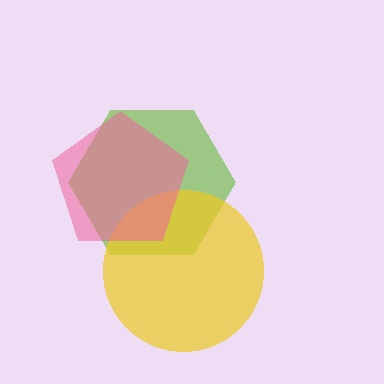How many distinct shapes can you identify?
There are 3 distinct shapes: a lime hexagon, a yellow circle, a pink pentagon.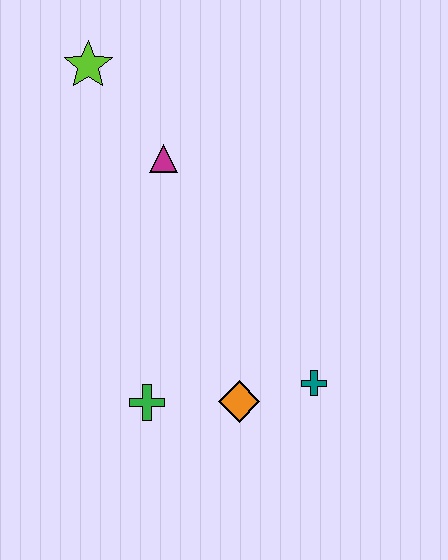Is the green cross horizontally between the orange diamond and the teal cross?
No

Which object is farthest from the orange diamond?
The lime star is farthest from the orange diamond.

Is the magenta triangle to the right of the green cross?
Yes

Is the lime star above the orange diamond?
Yes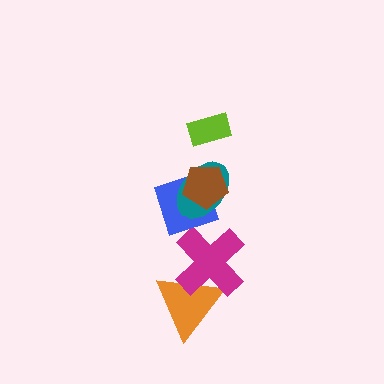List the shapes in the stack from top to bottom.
From top to bottom: the lime rectangle, the brown pentagon, the teal ellipse, the blue diamond, the magenta cross, the orange triangle.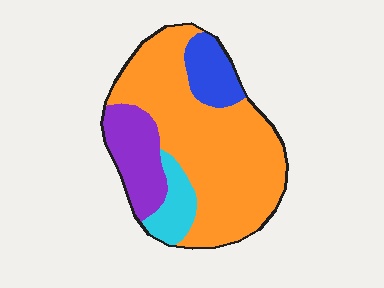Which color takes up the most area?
Orange, at roughly 65%.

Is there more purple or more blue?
Purple.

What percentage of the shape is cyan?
Cyan takes up about one tenth (1/10) of the shape.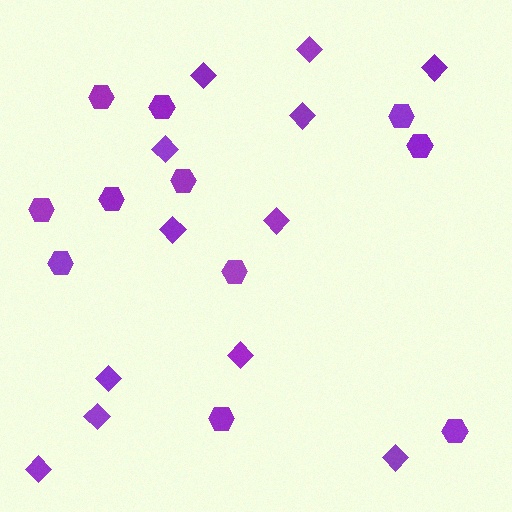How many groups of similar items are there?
There are 2 groups: one group of diamonds (12) and one group of hexagons (11).